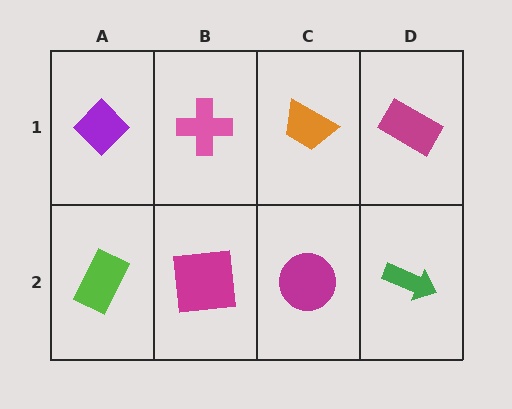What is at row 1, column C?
An orange trapezoid.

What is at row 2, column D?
A green arrow.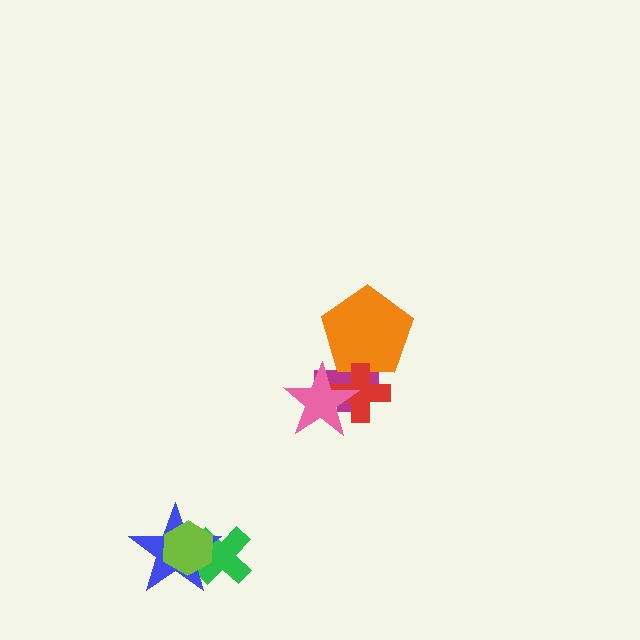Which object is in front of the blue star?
The lime hexagon is in front of the blue star.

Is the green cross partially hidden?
Yes, it is partially covered by another shape.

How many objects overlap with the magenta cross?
3 objects overlap with the magenta cross.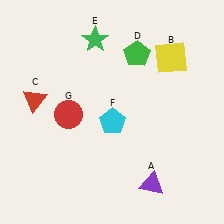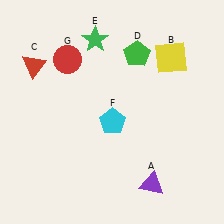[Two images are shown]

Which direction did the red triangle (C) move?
The red triangle (C) moved up.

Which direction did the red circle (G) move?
The red circle (G) moved up.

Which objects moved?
The objects that moved are: the red triangle (C), the red circle (G).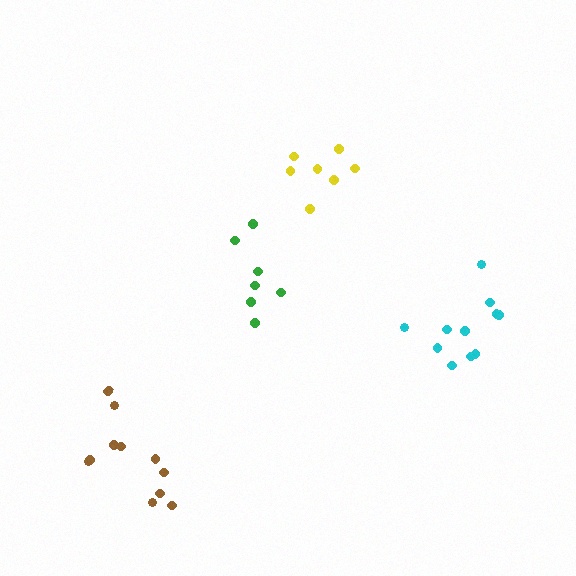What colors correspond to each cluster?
The clusters are colored: green, cyan, yellow, brown.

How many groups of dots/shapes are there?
There are 4 groups.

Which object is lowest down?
The brown cluster is bottommost.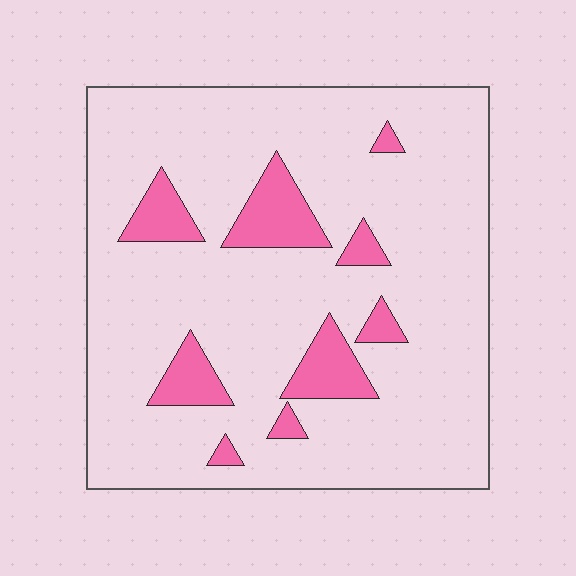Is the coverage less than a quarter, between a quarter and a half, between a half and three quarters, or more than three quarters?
Less than a quarter.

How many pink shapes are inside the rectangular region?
9.